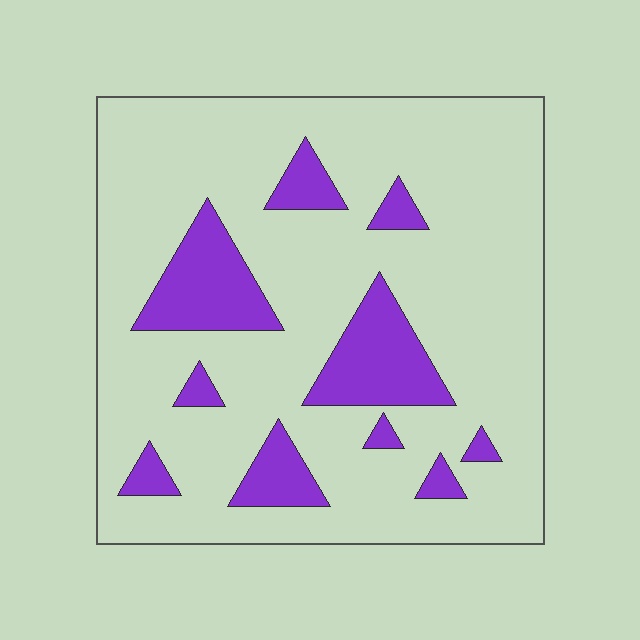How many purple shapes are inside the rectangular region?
10.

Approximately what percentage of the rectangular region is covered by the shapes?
Approximately 20%.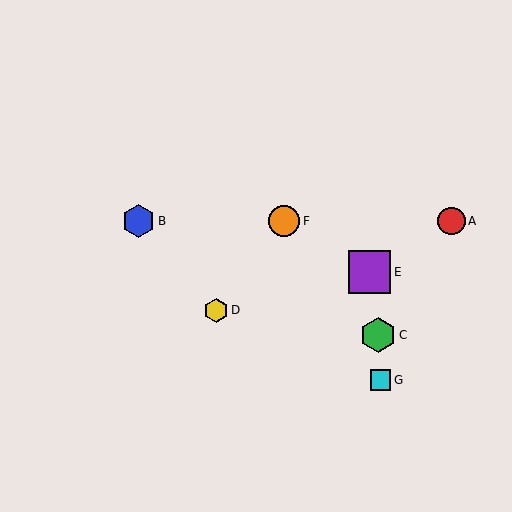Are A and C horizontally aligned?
No, A is at y≈221 and C is at y≈335.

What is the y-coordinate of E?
Object E is at y≈272.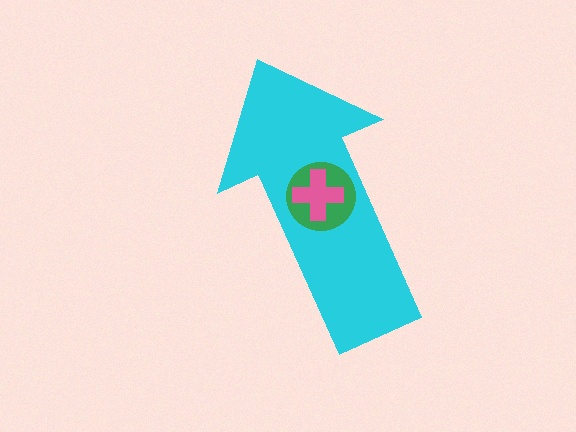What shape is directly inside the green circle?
The pink cross.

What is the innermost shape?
The pink cross.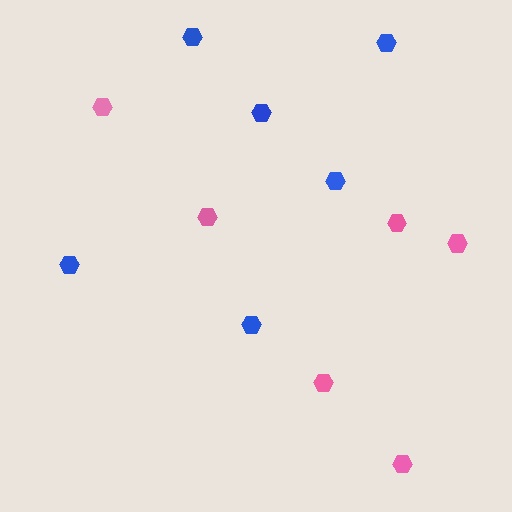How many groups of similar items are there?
There are 2 groups: one group of blue hexagons (6) and one group of pink hexagons (6).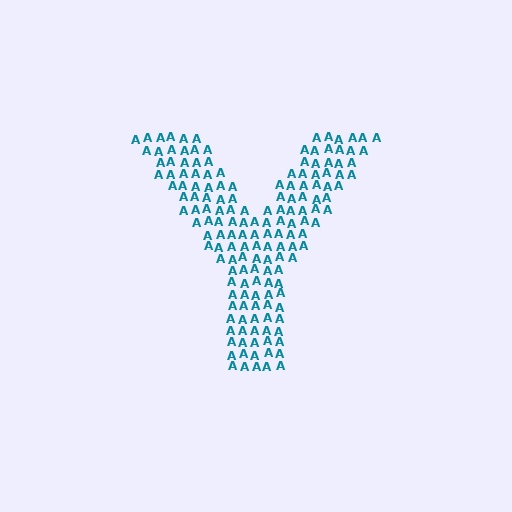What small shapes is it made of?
It is made of small letter A's.